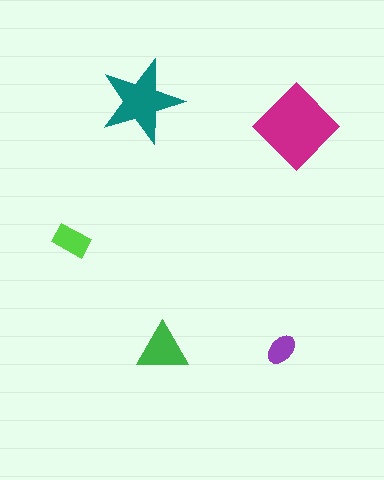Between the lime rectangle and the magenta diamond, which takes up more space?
The magenta diamond.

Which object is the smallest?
The purple ellipse.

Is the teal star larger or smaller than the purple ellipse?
Larger.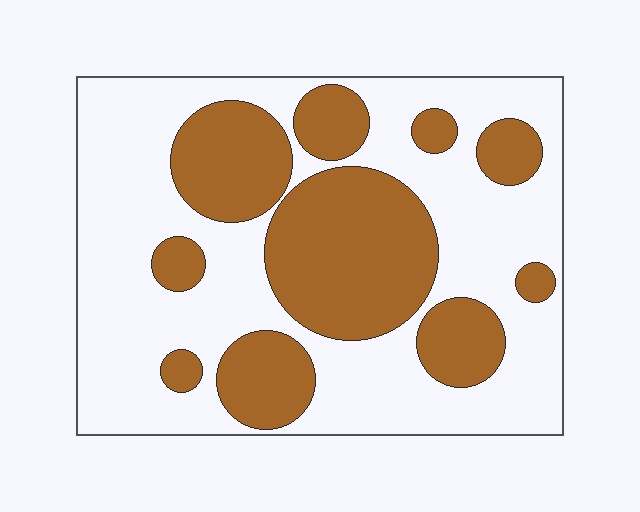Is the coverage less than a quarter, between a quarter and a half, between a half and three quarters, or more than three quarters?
Between a quarter and a half.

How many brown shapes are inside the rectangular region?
10.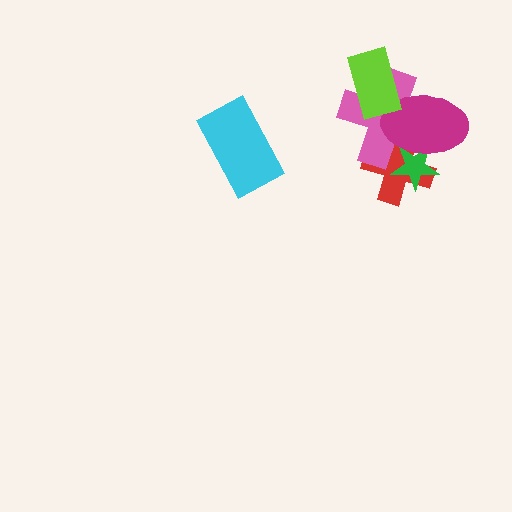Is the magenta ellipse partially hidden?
Yes, it is partially covered by another shape.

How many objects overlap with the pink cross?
4 objects overlap with the pink cross.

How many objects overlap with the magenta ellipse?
4 objects overlap with the magenta ellipse.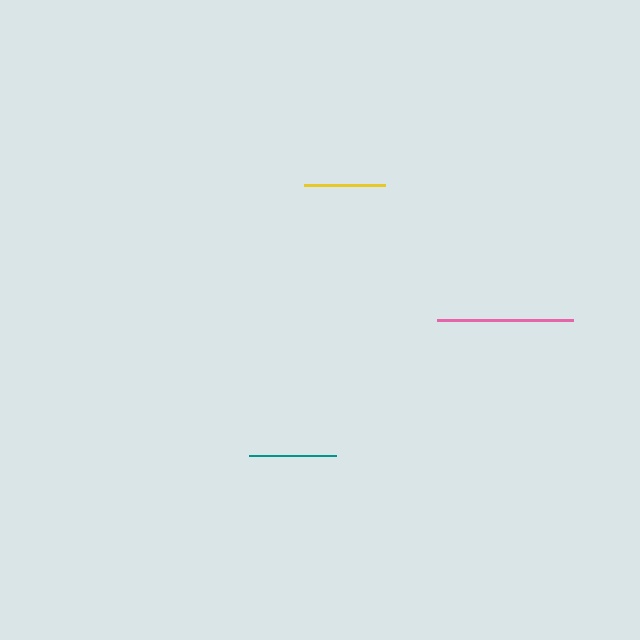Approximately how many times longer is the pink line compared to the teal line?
The pink line is approximately 1.6 times the length of the teal line.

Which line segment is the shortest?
The yellow line is the shortest at approximately 81 pixels.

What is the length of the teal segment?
The teal segment is approximately 88 pixels long.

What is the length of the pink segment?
The pink segment is approximately 136 pixels long.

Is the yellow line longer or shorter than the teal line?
The teal line is longer than the yellow line.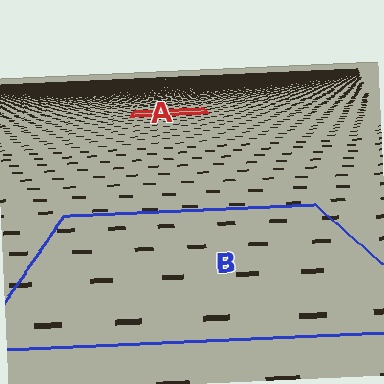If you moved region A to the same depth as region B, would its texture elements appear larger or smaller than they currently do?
They would appear larger. At a closer depth, the same texture elements are projected at a bigger on-screen size.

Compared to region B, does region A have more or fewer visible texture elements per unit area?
Region A has more texture elements per unit area — they are packed more densely because it is farther away.